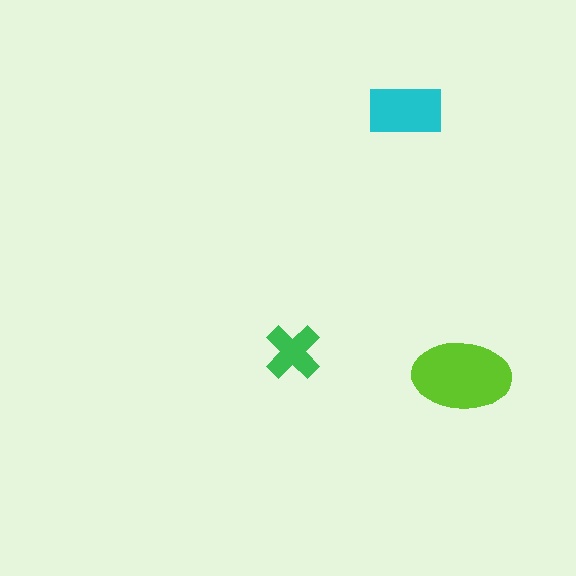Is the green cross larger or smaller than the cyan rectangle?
Smaller.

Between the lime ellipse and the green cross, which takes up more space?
The lime ellipse.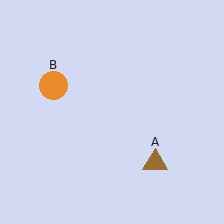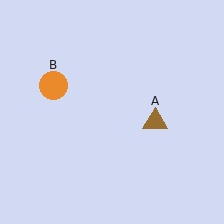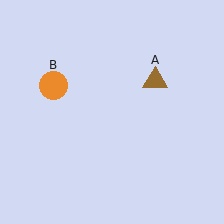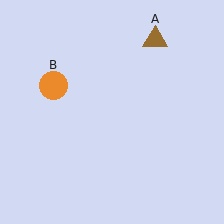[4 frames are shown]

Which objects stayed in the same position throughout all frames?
Orange circle (object B) remained stationary.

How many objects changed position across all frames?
1 object changed position: brown triangle (object A).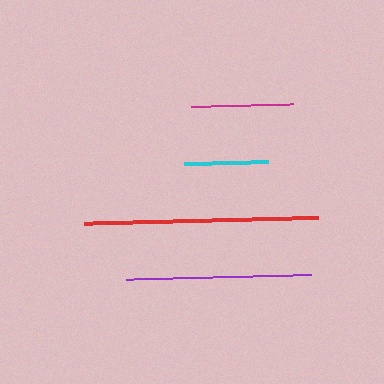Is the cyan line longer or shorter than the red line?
The red line is longer than the cyan line.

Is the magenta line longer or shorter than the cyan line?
The magenta line is longer than the cyan line.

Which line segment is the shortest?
The cyan line is the shortest at approximately 83 pixels.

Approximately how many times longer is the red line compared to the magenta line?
The red line is approximately 2.3 times the length of the magenta line.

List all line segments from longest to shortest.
From longest to shortest: red, purple, magenta, cyan.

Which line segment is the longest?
The red line is the longest at approximately 234 pixels.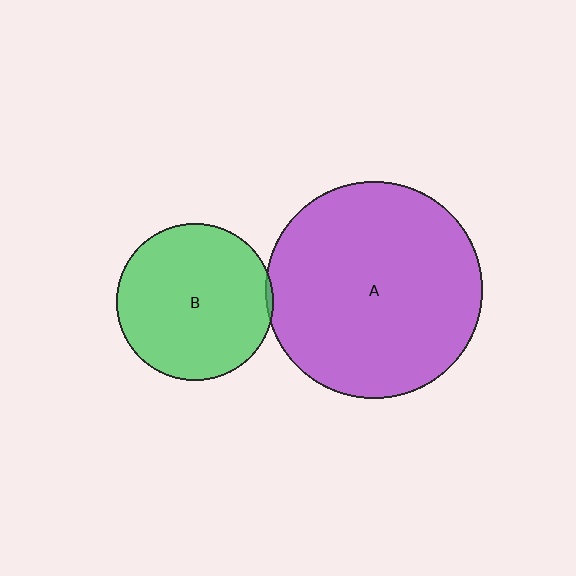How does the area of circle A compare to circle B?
Approximately 1.9 times.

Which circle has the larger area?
Circle A (purple).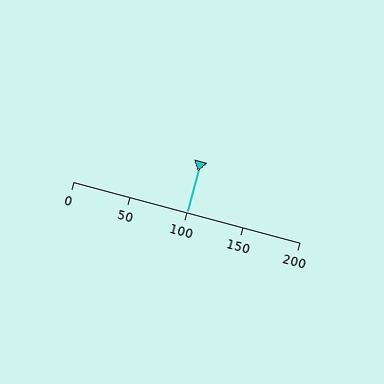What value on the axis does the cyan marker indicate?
The marker indicates approximately 100.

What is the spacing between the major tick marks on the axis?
The major ticks are spaced 50 apart.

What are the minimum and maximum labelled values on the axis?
The axis runs from 0 to 200.